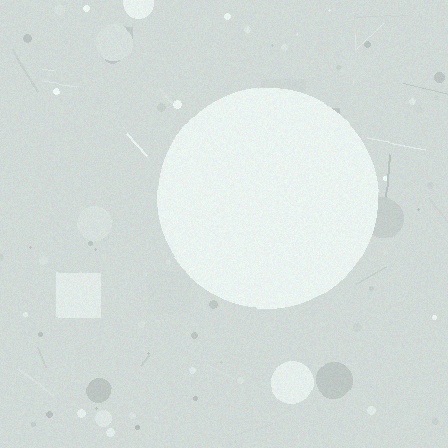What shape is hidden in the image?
A circle is hidden in the image.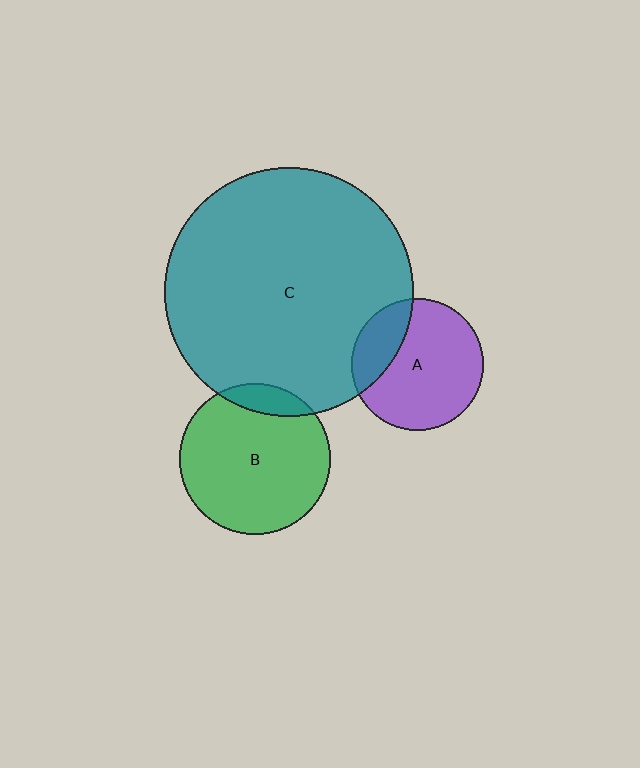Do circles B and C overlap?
Yes.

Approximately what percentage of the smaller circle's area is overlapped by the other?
Approximately 10%.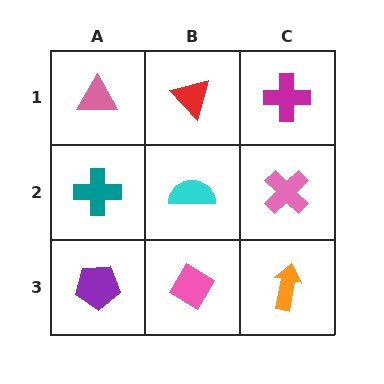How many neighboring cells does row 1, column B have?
3.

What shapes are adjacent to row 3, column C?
A pink cross (row 2, column C), a pink diamond (row 3, column B).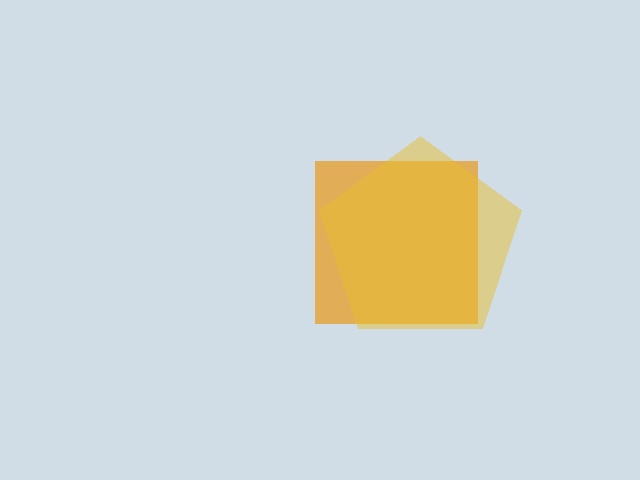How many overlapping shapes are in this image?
There are 2 overlapping shapes in the image.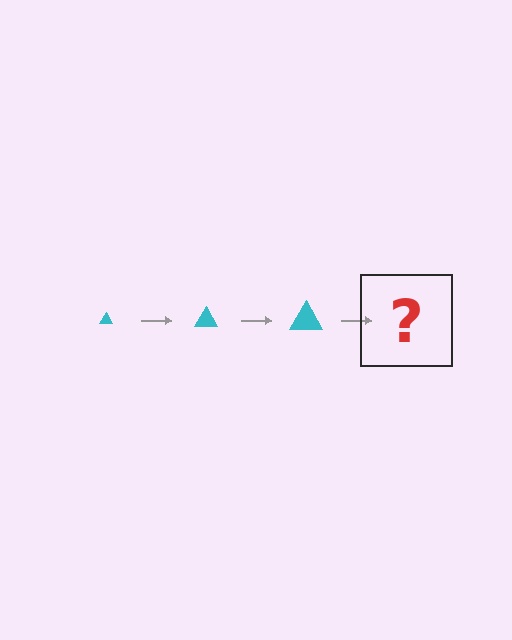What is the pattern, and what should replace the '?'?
The pattern is that the triangle gets progressively larger each step. The '?' should be a cyan triangle, larger than the previous one.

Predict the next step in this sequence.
The next step is a cyan triangle, larger than the previous one.